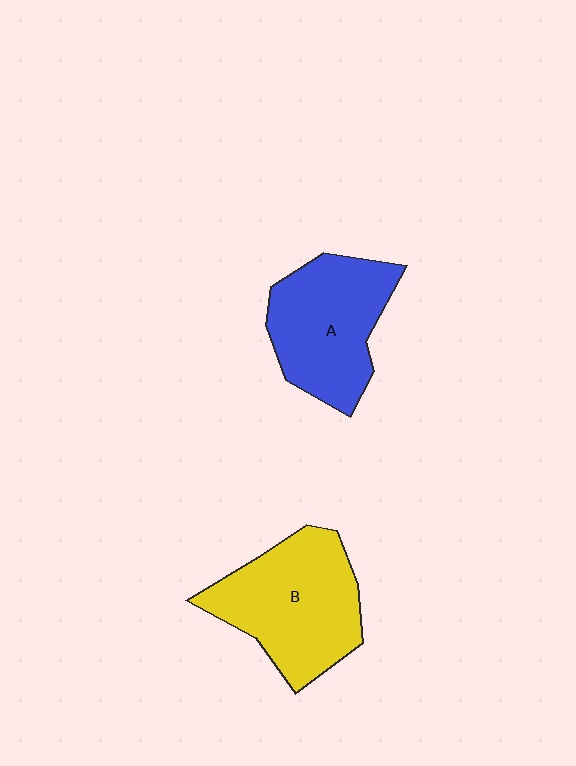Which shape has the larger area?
Shape B (yellow).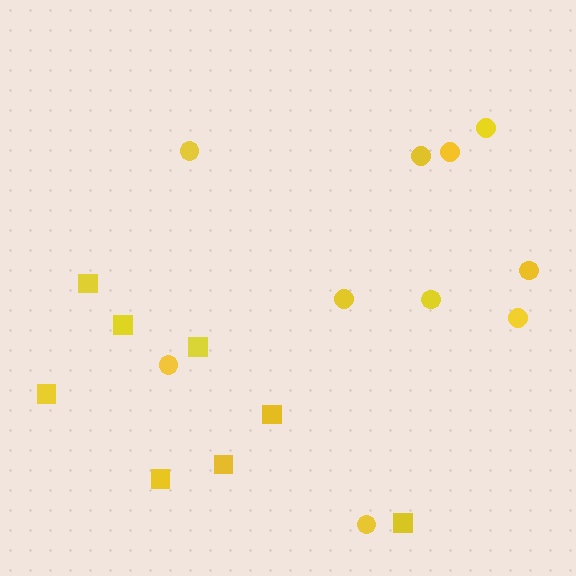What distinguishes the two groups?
There are 2 groups: one group of circles (10) and one group of squares (8).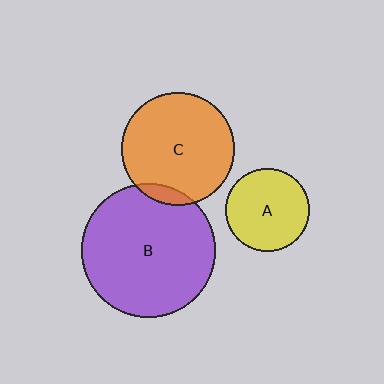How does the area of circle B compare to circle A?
Approximately 2.6 times.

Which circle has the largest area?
Circle B (purple).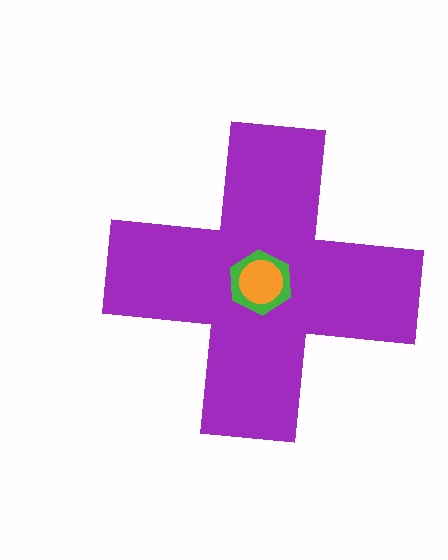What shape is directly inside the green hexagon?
The orange circle.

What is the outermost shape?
The purple cross.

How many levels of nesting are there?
3.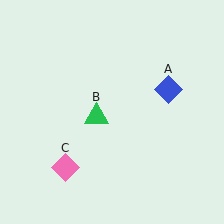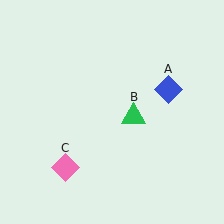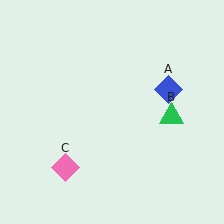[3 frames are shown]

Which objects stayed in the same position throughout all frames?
Blue diamond (object A) and pink diamond (object C) remained stationary.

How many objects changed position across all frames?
1 object changed position: green triangle (object B).